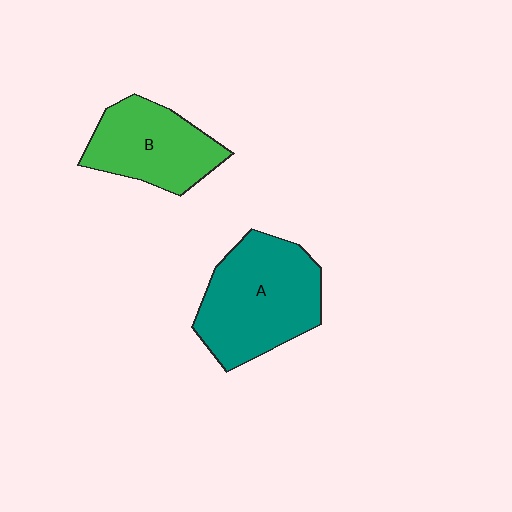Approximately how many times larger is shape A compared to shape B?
Approximately 1.4 times.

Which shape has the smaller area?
Shape B (green).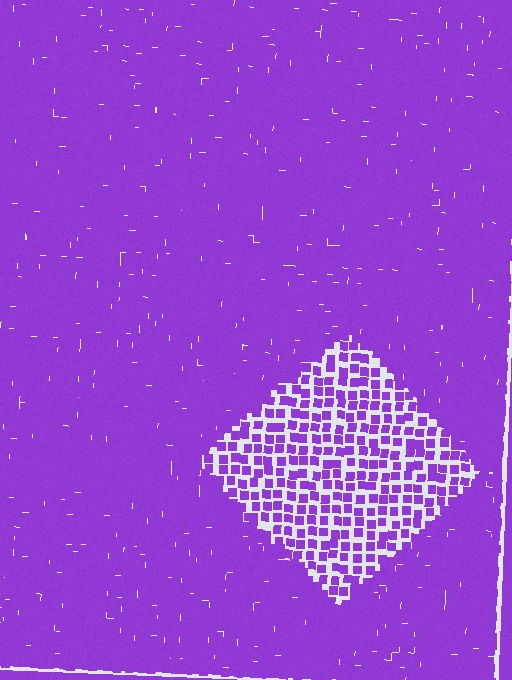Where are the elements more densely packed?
The elements are more densely packed outside the diamond boundary.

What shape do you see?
I see a diamond.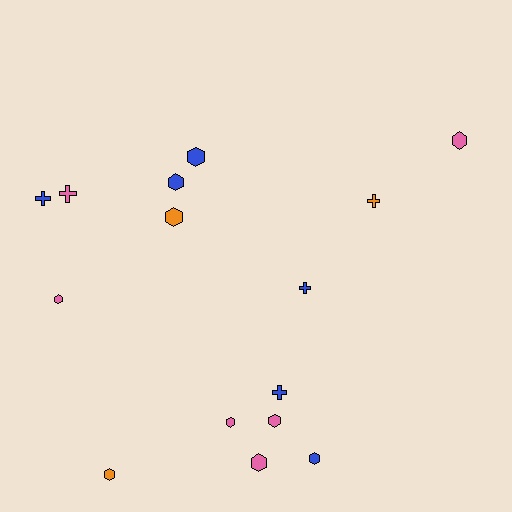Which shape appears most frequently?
Hexagon, with 10 objects.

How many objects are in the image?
There are 15 objects.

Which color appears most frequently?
Blue, with 6 objects.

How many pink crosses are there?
There is 1 pink cross.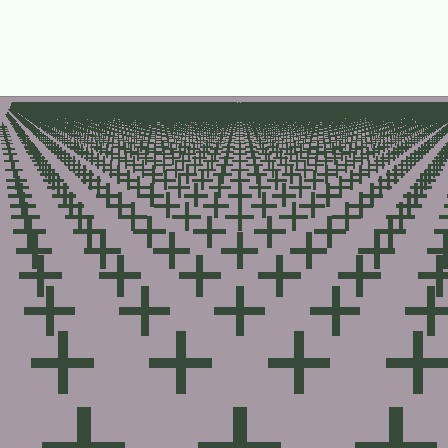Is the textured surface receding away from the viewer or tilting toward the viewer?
The surface is receding away from the viewer. Texture elements get smaller and denser toward the top.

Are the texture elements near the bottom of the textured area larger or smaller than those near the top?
Larger. Near the bottom, elements are closer to the viewer and appear at a bigger on-screen size.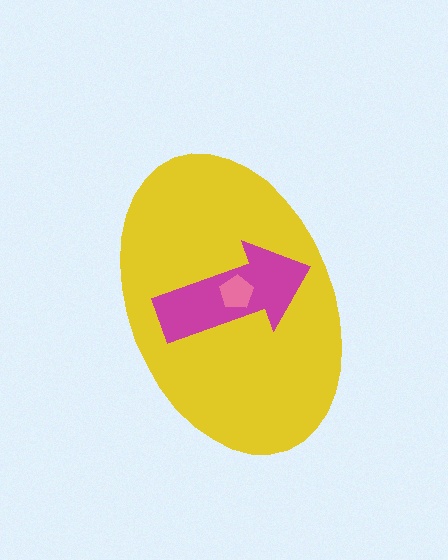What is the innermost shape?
The pink pentagon.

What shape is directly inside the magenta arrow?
The pink pentagon.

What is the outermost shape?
The yellow ellipse.